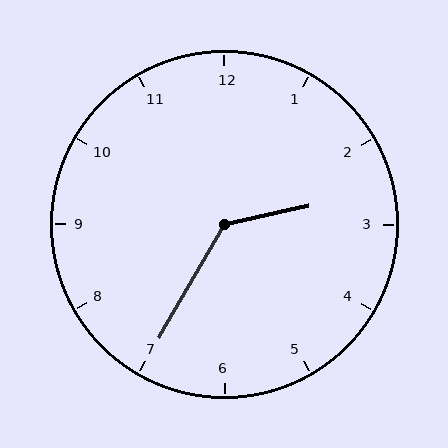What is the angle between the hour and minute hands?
Approximately 132 degrees.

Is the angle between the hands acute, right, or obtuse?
It is obtuse.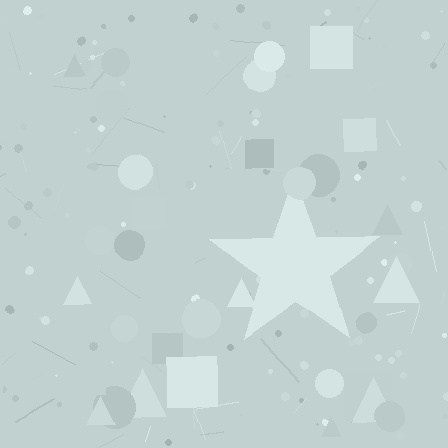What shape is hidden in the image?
A star is hidden in the image.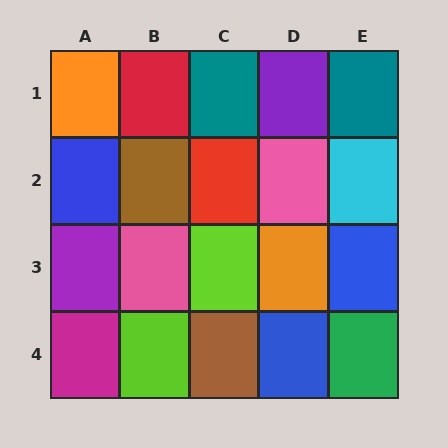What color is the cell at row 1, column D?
Purple.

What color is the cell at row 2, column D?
Pink.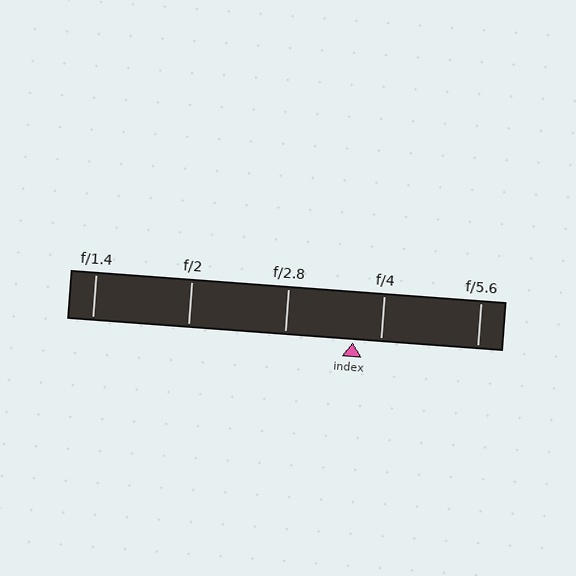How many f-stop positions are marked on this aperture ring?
There are 5 f-stop positions marked.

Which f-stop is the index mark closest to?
The index mark is closest to f/4.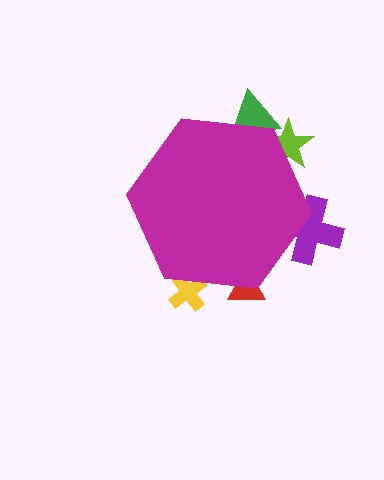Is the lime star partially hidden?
Yes, the lime star is partially hidden behind the magenta hexagon.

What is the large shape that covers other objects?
A magenta hexagon.